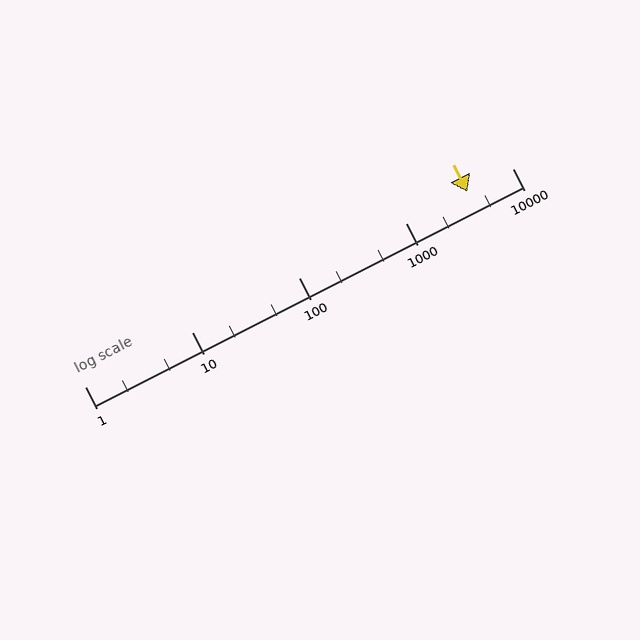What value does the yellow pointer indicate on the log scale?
The pointer indicates approximately 3800.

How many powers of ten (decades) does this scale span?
The scale spans 4 decades, from 1 to 10000.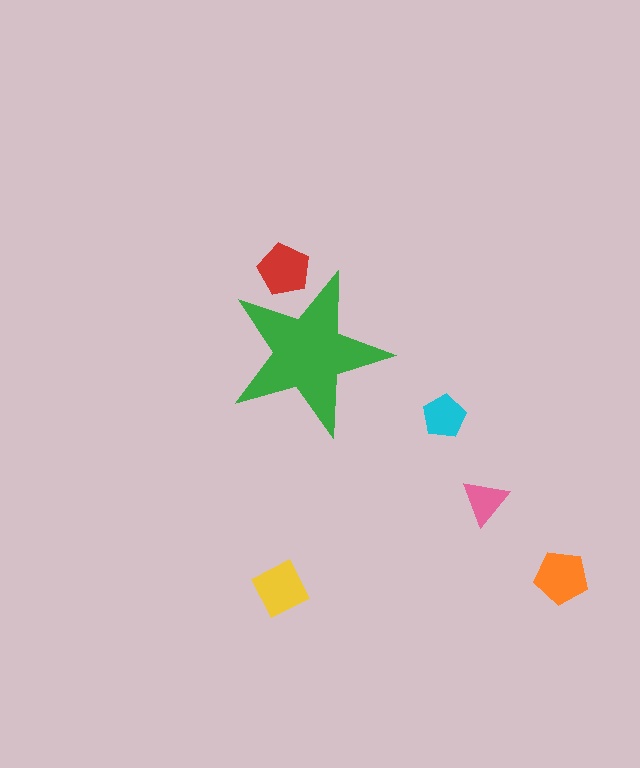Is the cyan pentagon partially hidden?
No, the cyan pentagon is fully visible.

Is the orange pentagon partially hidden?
No, the orange pentagon is fully visible.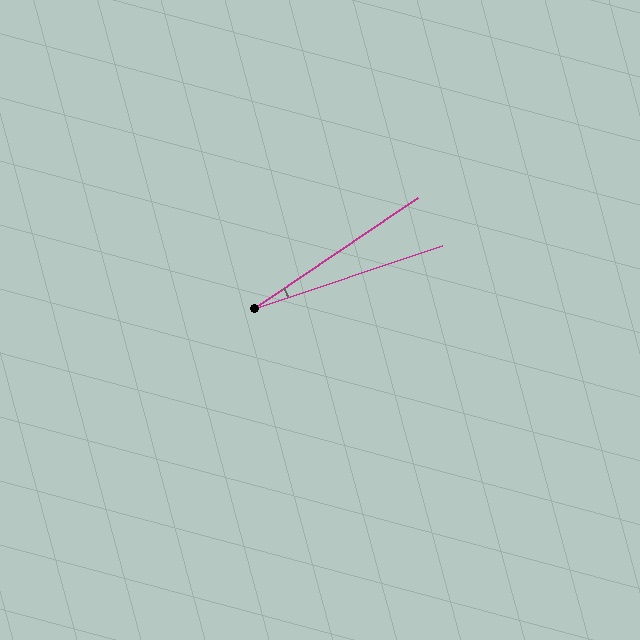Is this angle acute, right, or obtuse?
It is acute.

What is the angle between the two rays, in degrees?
Approximately 16 degrees.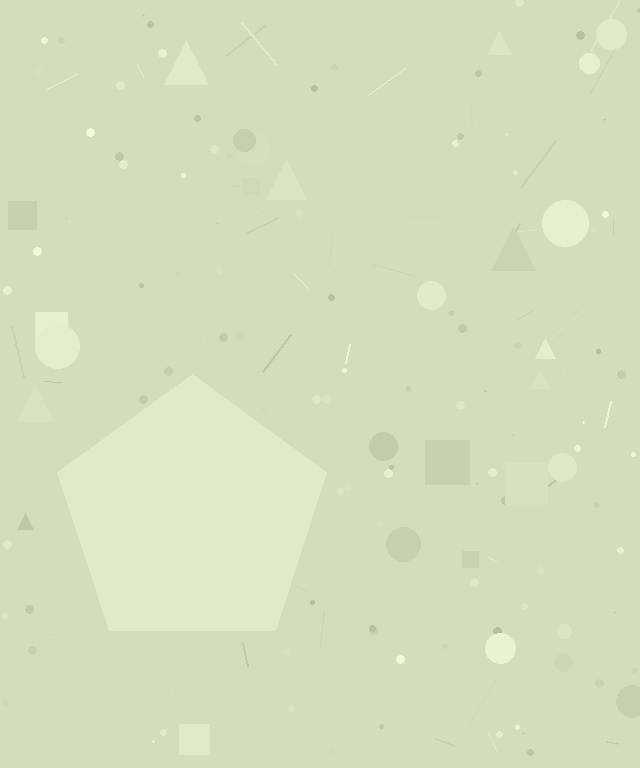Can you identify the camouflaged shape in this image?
The camouflaged shape is a pentagon.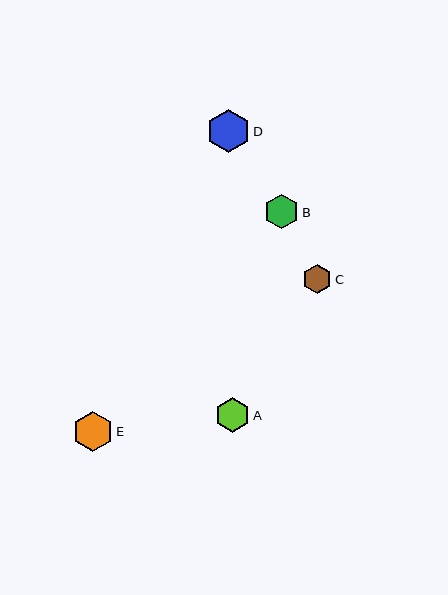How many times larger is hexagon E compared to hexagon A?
Hexagon E is approximately 1.1 times the size of hexagon A.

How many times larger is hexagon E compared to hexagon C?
Hexagon E is approximately 1.4 times the size of hexagon C.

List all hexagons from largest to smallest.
From largest to smallest: D, E, A, B, C.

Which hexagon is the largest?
Hexagon D is the largest with a size of approximately 44 pixels.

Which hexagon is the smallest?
Hexagon C is the smallest with a size of approximately 29 pixels.